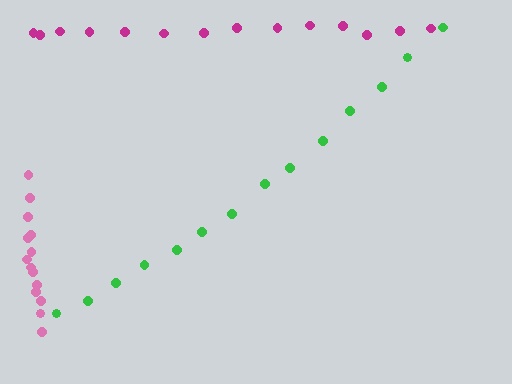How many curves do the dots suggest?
There are 3 distinct paths.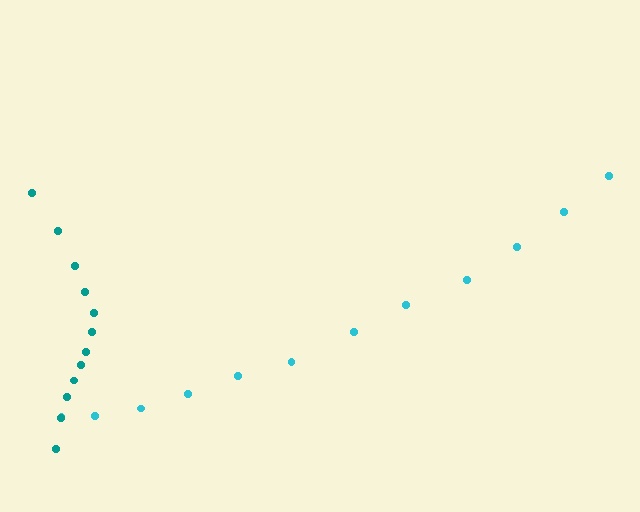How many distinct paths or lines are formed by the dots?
There are 2 distinct paths.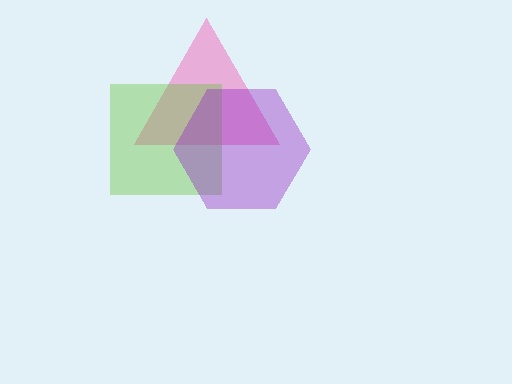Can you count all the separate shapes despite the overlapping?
Yes, there are 3 separate shapes.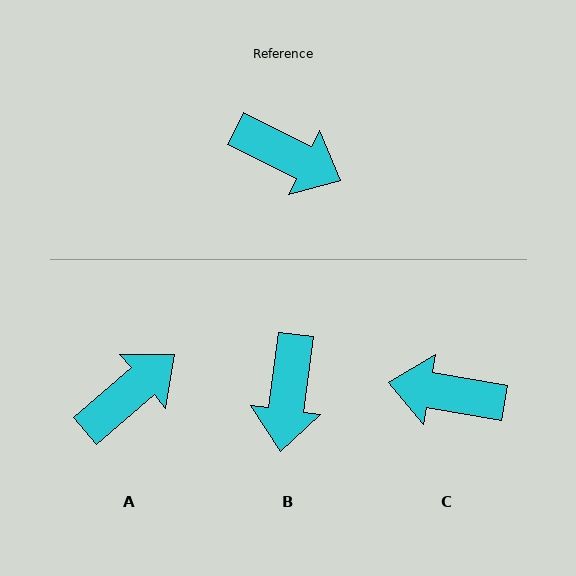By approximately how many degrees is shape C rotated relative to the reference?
Approximately 164 degrees clockwise.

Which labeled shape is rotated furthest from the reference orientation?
C, about 164 degrees away.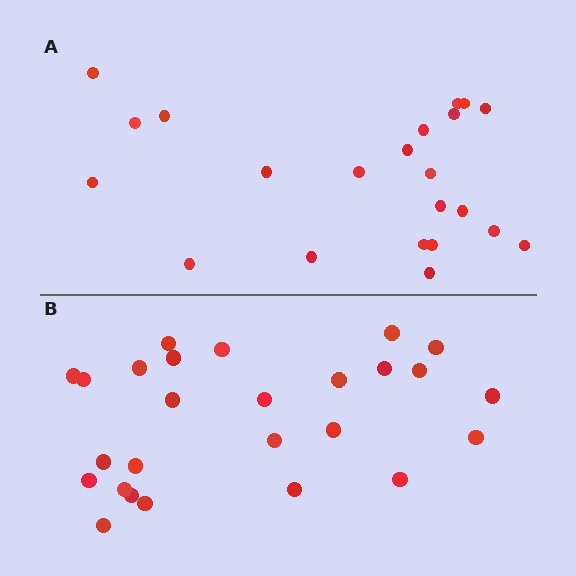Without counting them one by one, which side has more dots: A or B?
Region B (the bottom region) has more dots.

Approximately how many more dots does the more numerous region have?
Region B has about 4 more dots than region A.